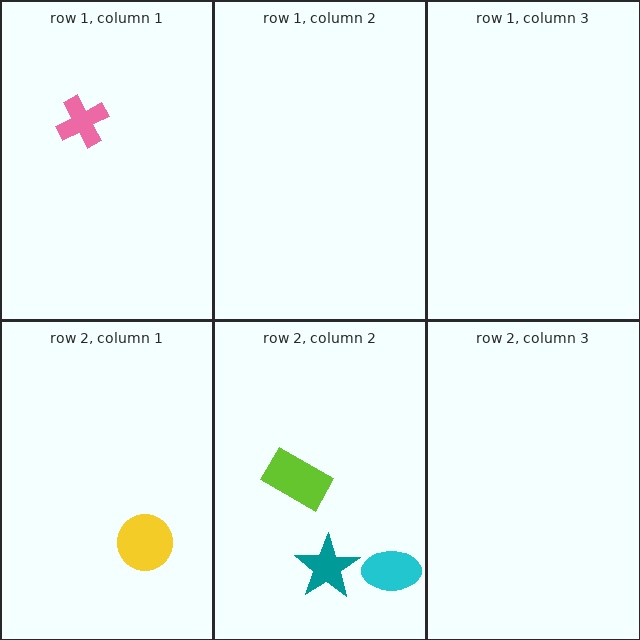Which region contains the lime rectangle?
The row 2, column 2 region.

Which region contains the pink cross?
The row 1, column 1 region.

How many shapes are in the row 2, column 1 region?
1.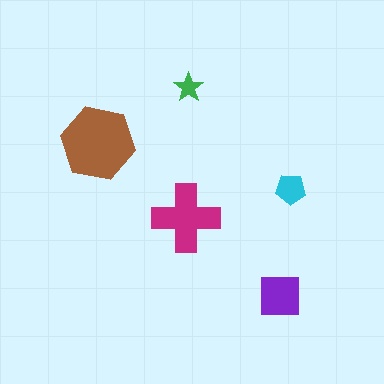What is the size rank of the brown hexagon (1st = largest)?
1st.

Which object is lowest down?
The purple square is bottommost.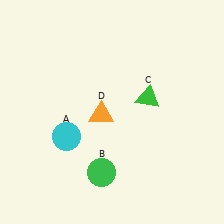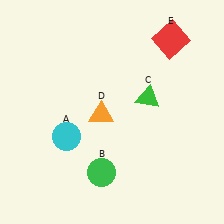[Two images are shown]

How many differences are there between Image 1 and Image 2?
There is 1 difference between the two images.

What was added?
A red square (E) was added in Image 2.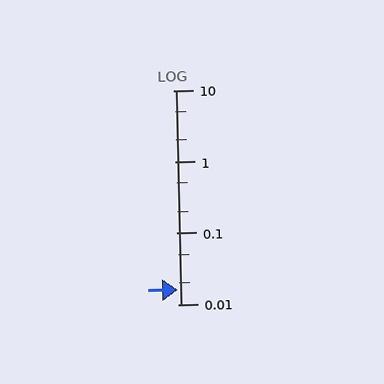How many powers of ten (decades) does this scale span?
The scale spans 3 decades, from 0.01 to 10.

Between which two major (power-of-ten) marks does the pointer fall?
The pointer is between 0.01 and 0.1.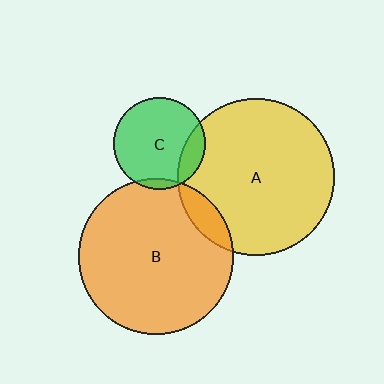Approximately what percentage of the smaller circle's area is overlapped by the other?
Approximately 5%.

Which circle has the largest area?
Circle A (yellow).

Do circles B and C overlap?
Yes.